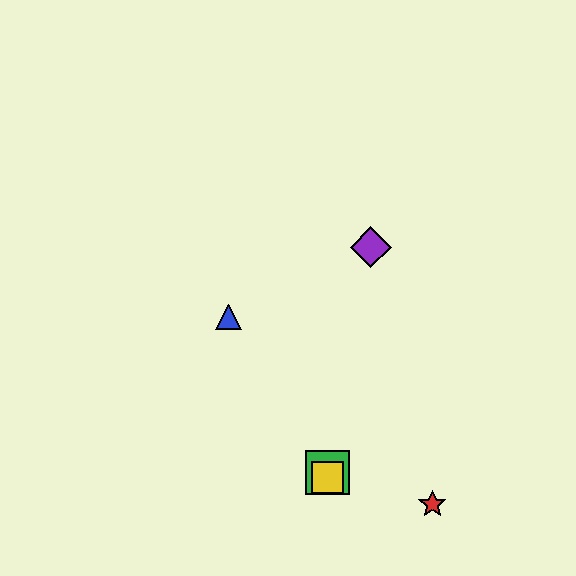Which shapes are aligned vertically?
The green square, the yellow square are aligned vertically.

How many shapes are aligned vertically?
2 shapes (the green square, the yellow square) are aligned vertically.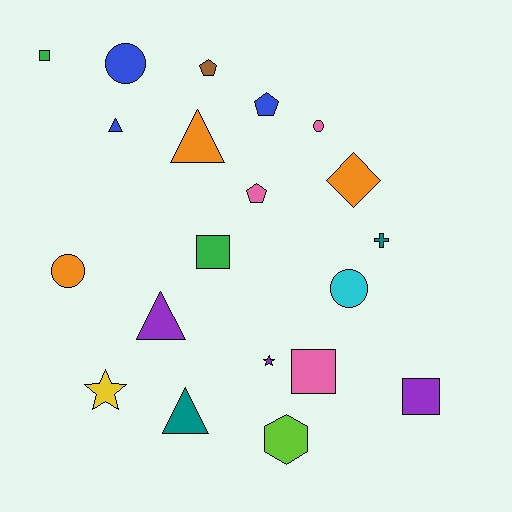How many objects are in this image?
There are 20 objects.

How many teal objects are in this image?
There are 2 teal objects.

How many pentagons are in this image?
There are 3 pentagons.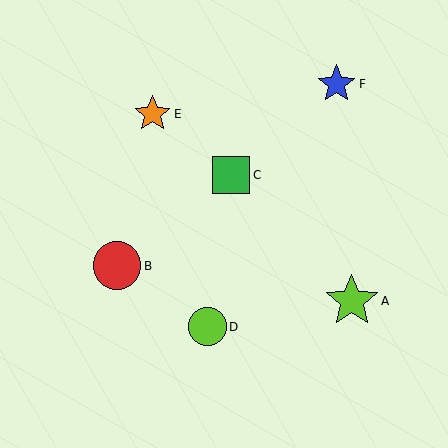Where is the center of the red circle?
The center of the red circle is at (117, 266).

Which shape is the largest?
The lime star (labeled A) is the largest.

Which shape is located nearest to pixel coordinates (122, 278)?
The red circle (labeled B) at (117, 266) is nearest to that location.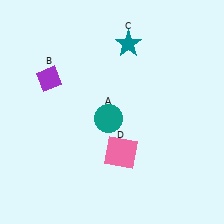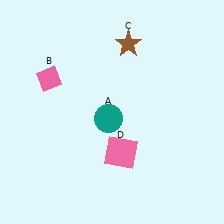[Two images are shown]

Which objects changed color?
B changed from purple to pink. C changed from teal to brown.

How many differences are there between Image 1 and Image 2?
There are 2 differences between the two images.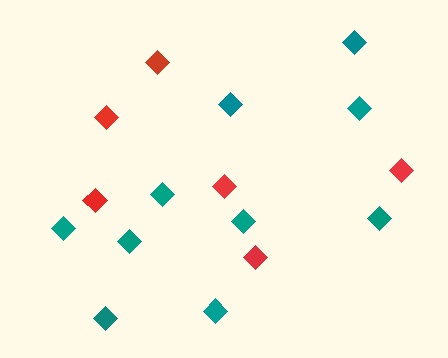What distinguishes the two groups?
There are 2 groups: one group of red diamonds (6) and one group of teal diamonds (10).